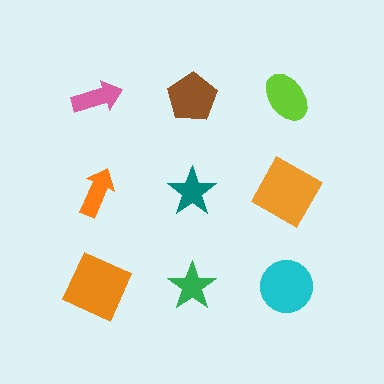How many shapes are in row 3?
3 shapes.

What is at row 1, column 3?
A lime ellipse.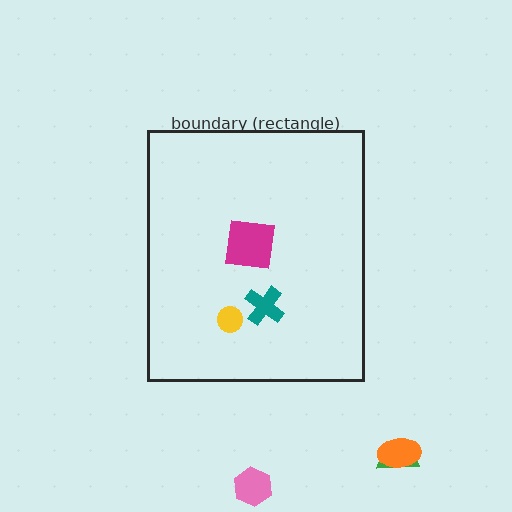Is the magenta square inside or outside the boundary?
Inside.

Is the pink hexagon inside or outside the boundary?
Outside.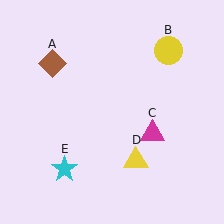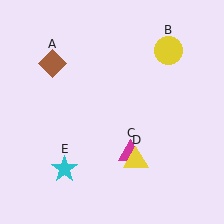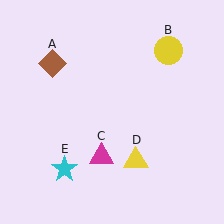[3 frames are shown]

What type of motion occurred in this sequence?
The magenta triangle (object C) rotated clockwise around the center of the scene.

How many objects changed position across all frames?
1 object changed position: magenta triangle (object C).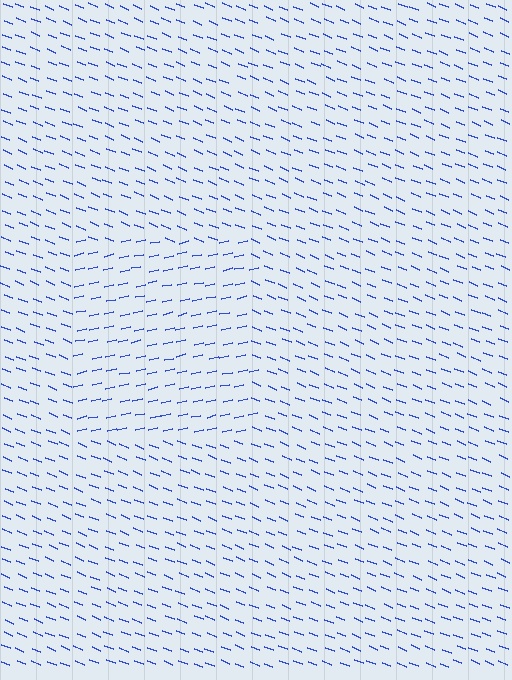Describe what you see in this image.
The image is filled with small blue line segments. A rectangle region in the image has lines oriented differently from the surrounding lines, creating a visible texture boundary.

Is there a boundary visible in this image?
Yes, there is a texture boundary formed by a change in line orientation.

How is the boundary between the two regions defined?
The boundary is defined purely by a change in line orientation (approximately 34 degrees difference). All lines are the same color and thickness.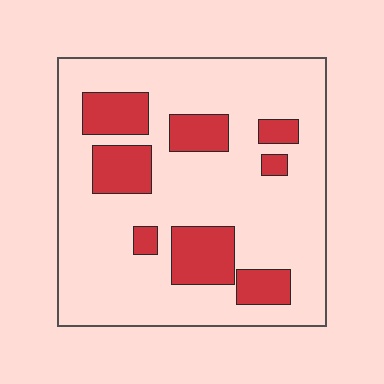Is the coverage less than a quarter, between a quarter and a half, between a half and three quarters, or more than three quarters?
Less than a quarter.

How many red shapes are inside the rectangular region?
8.